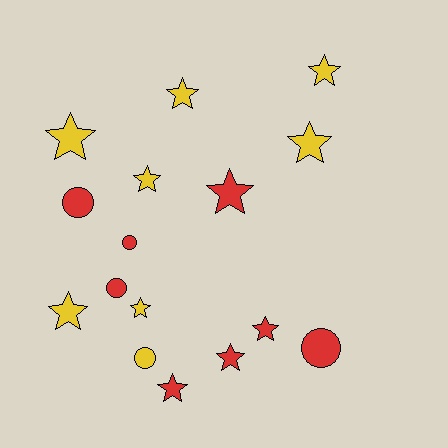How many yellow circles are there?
There is 1 yellow circle.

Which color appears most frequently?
Yellow, with 8 objects.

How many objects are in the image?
There are 16 objects.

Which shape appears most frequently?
Star, with 11 objects.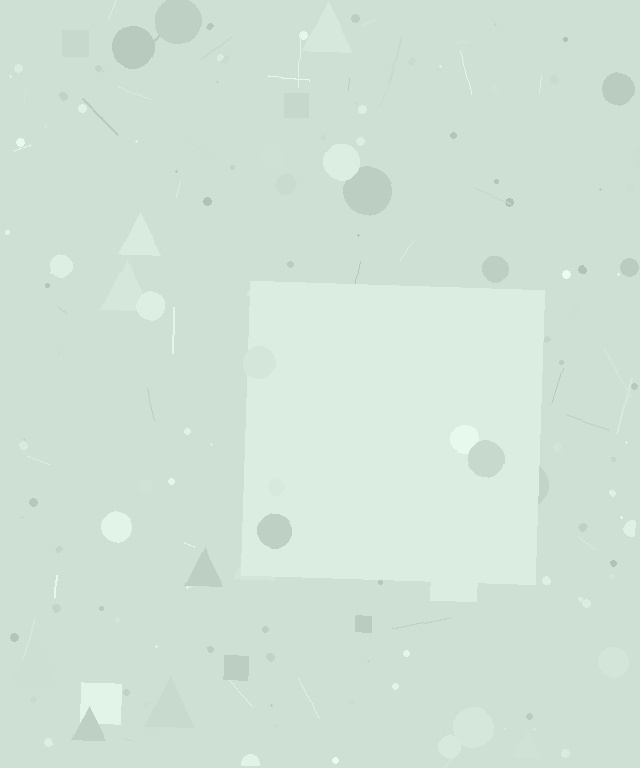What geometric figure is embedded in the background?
A square is embedded in the background.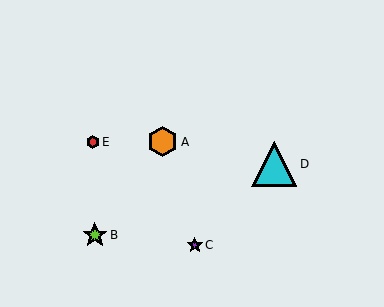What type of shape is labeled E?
Shape E is a red hexagon.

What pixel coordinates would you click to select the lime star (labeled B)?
Click at (95, 235) to select the lime star B.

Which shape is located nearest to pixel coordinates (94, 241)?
The lime star (labeled B) at (95, 235) is nearest to that location.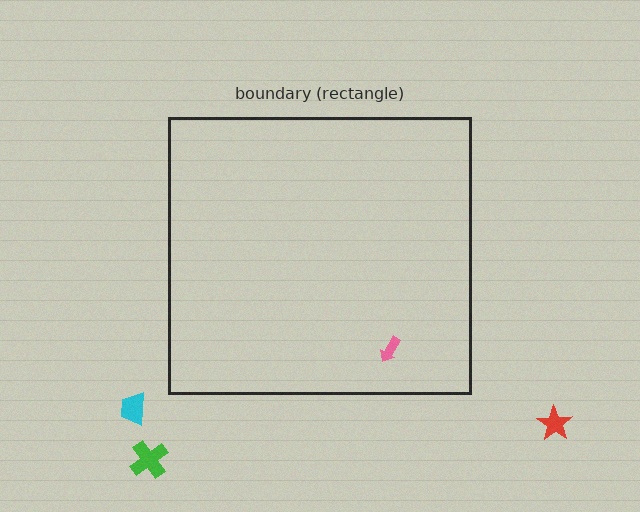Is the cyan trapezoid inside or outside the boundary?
Outside.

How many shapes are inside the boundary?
1 inside, 3 outside.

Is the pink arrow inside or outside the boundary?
Inside.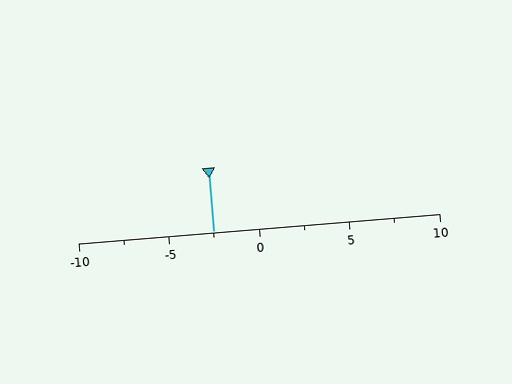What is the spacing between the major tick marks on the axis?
The major ticks are spaced 5 apart.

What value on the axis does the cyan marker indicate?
The marker indicates approximately -2.5.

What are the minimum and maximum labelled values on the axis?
The axis runs from -10 to 10.